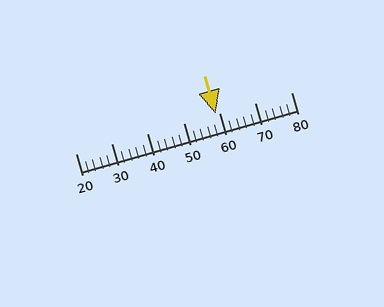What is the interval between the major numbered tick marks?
The major tick marks are spaced 10 units apart.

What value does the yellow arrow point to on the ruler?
The yellow arrow points to approximately 59.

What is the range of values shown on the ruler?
The ruler shows values from 20 to 80.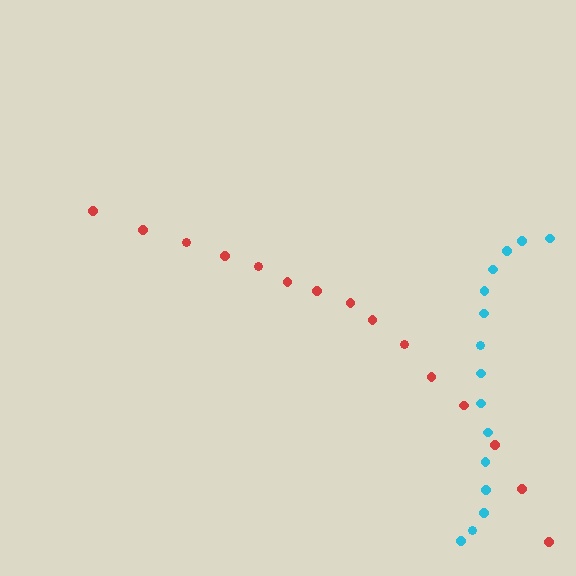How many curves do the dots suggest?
There are 2 distinct paths.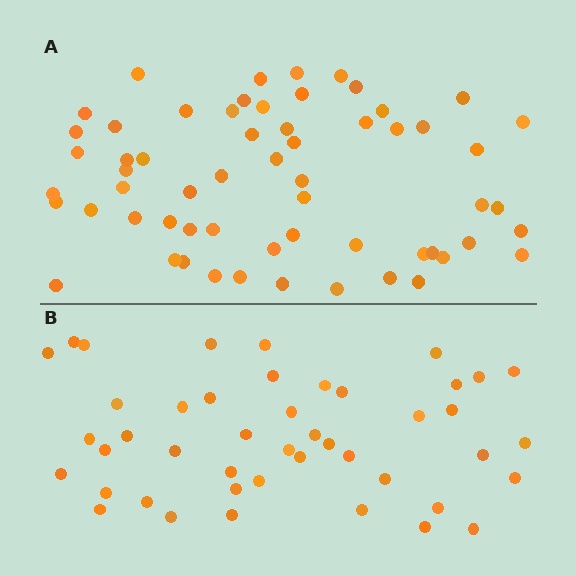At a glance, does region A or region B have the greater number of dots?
Region A (the top region) has more dots.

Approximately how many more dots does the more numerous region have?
Region A has approximately 15 more dots than region B.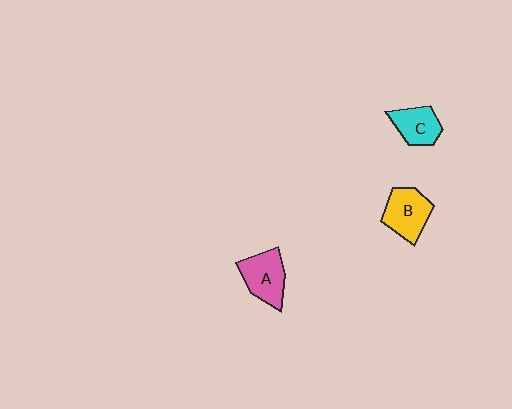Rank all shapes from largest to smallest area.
From largest to smallest: B (yellow), A (pink), C (cyan).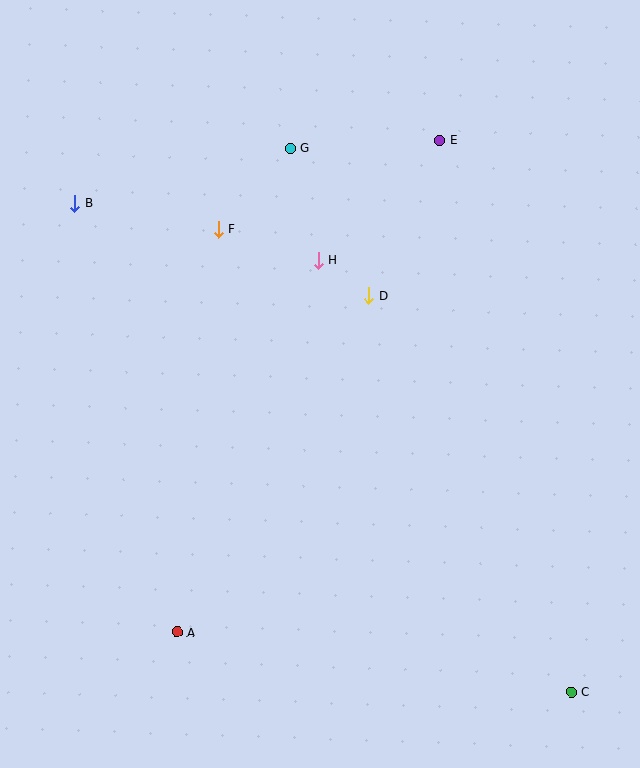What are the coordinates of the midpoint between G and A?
The midpoint between G and A is at (234, 390).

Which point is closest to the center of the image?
Point D at (369, 295) is closest to the center.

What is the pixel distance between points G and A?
The distance between G and A is 497 pixels.